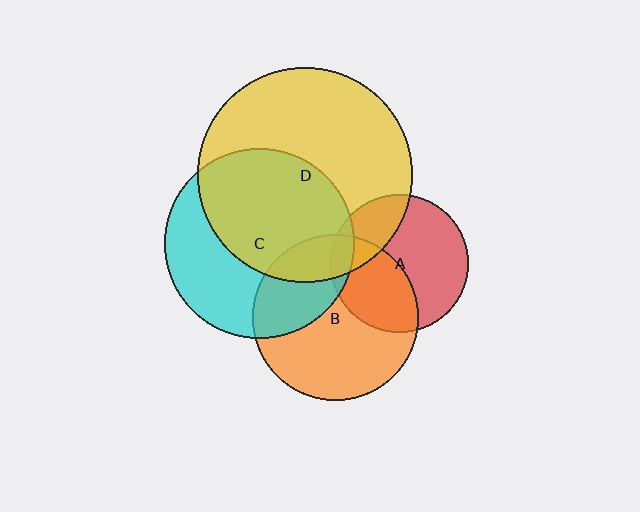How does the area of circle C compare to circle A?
Approximately 1.9 times.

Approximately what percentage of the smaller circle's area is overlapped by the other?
Approximately 35%.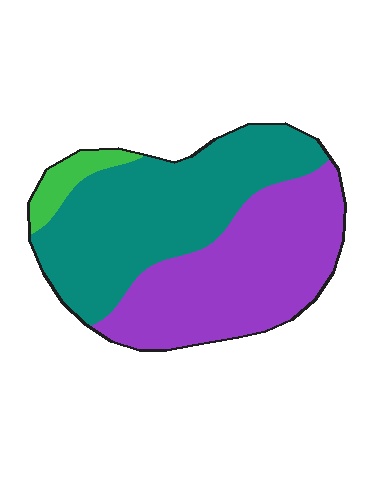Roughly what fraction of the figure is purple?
Purple takes up between a third and a half of the figure.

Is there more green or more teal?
Teal.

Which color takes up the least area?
Green, at roughly 5%.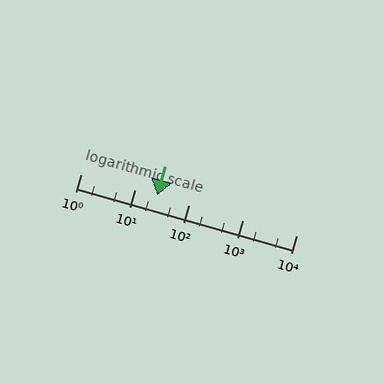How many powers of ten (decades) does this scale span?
The scale spans 4 decades, from 1 to 10000.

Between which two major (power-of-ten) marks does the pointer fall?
The pointer is between 10 and 100.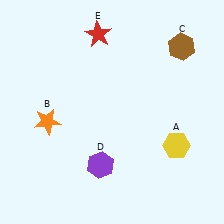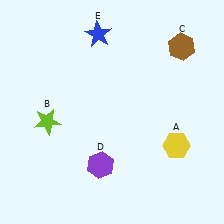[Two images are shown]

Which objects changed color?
B changed from orange to lime. E changed from red to blue.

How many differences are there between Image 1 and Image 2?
There are 2 differences between the two images.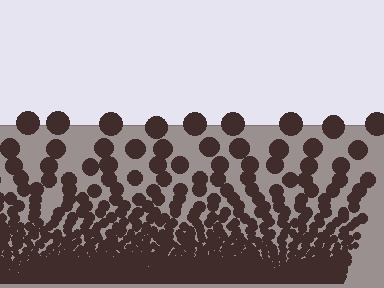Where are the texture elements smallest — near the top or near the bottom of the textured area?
Near the bottom.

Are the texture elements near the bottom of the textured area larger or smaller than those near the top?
Smaller. The gradient is inverted — elements near the bottom are smaller and denser.